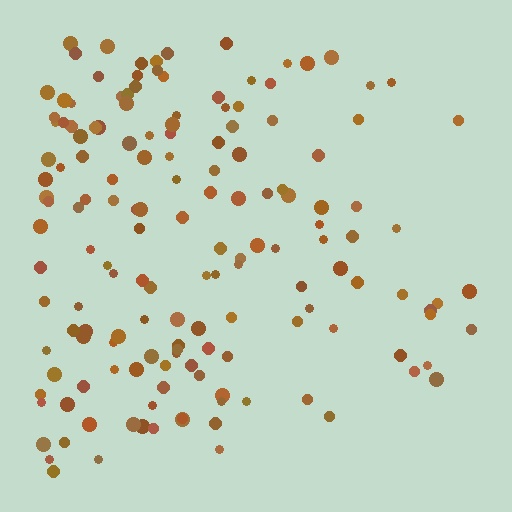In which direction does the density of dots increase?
From right to left, with the left side densest.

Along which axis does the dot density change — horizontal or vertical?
Horizontal.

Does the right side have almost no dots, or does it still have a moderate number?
Still a moderate number, just noticeably fewer than the left.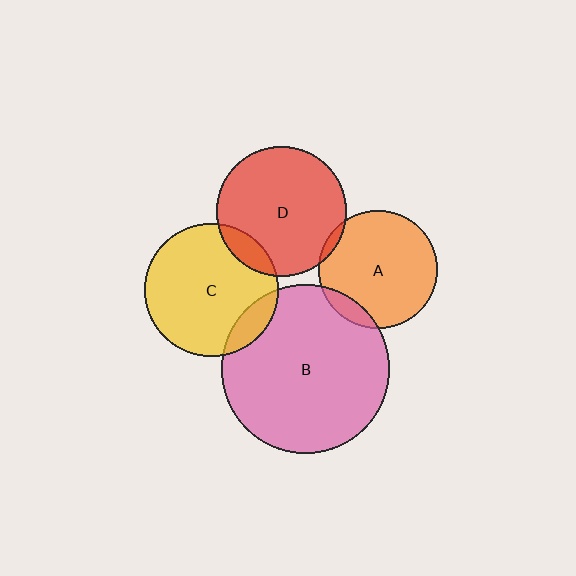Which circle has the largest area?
Circle B (pink).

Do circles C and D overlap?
Yes.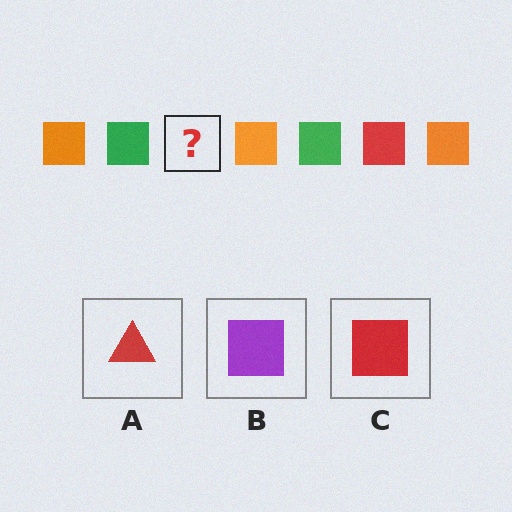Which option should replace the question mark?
Option C.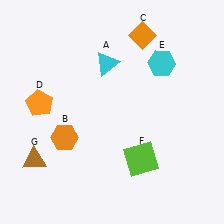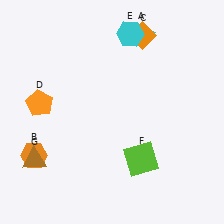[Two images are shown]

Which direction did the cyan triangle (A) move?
The cyan triangle (A) moved right.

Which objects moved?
The objects that moved are: the cyan triangle (A), the orange hexagon (B), the cyan hexagon (E).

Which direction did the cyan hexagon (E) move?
The cyan hexagon (E) moved left.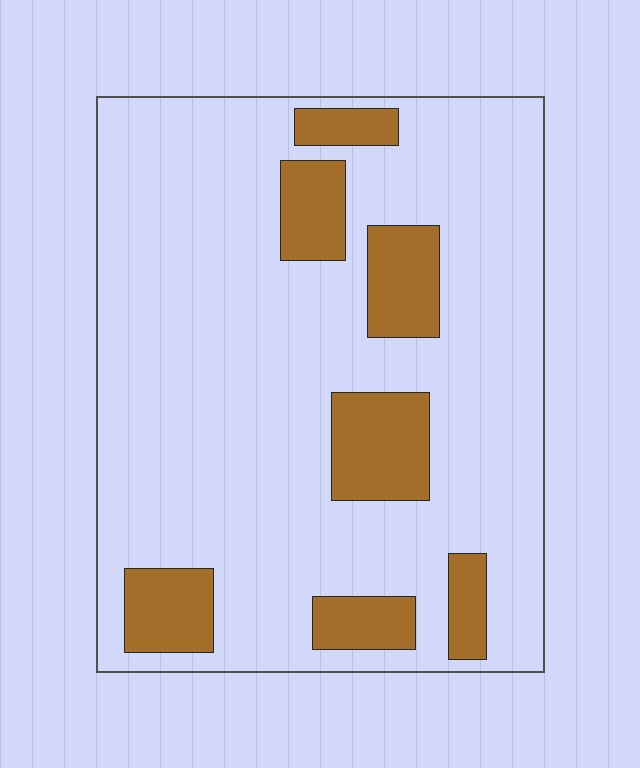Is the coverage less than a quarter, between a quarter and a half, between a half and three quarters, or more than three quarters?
Less than a quarter.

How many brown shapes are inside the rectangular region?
7.